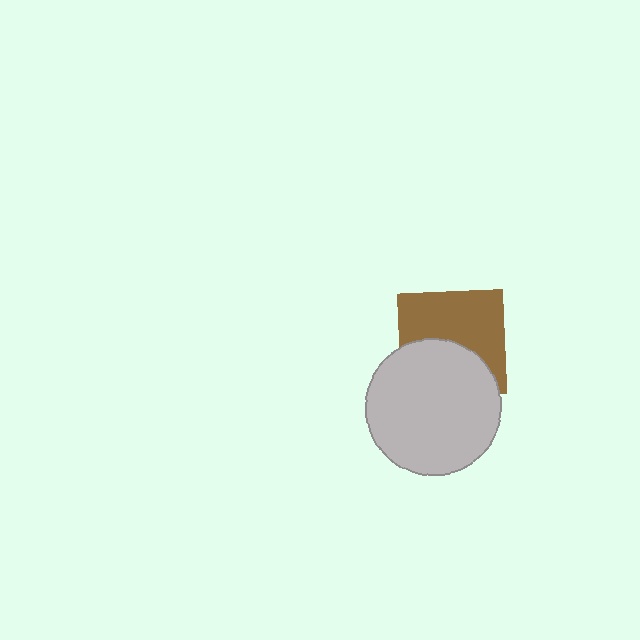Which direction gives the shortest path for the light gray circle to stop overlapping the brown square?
Moving down gives the shortest separation.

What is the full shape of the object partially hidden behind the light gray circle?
The partially hidden object is a brown square.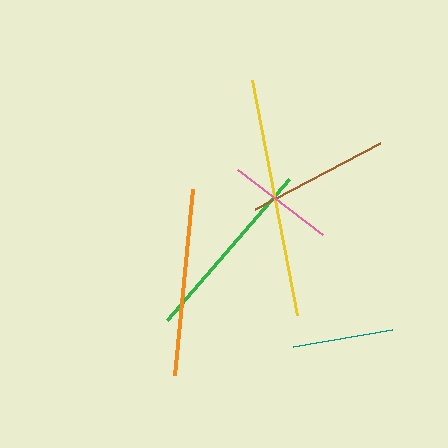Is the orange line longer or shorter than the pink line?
The orange line is longer than the pink line.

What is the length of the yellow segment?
The yellow segment is approximately 239 pixels long.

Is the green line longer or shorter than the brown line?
The green line is longer than the brown line.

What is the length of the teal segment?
The teal segment is approximately 101 pixels long.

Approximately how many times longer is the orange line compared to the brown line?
The orange line is approximately 1.3 times the length of the brown line.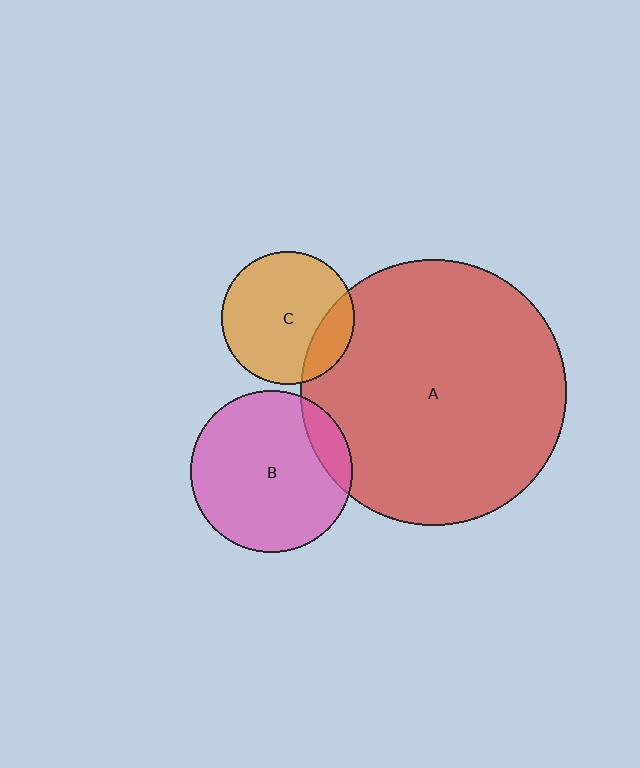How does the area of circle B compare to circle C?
Approximately 1.5 times.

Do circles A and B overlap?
Yes.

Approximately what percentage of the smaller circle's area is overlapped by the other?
Approximately 15%.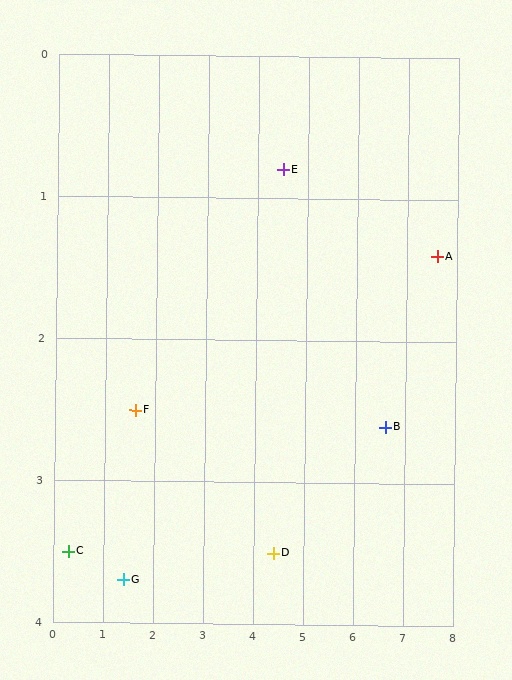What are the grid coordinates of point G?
Point G is at approximately (1.4, 3.7).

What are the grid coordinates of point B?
Point B is at approximately (6.6, 2.6).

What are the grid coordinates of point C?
Point C is at approximately (0.3, 3.5).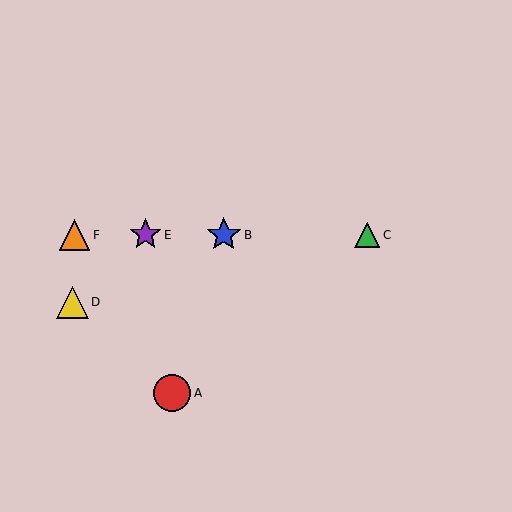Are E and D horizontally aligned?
No, E is at y≈235 and D is at y≈302.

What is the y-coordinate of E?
Object E is at y≈235.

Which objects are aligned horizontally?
Objects B, C, E, F are aligned horizontally.